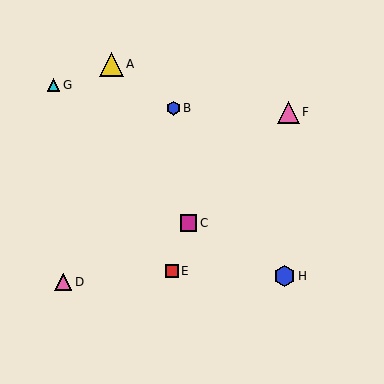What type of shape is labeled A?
Shape A is a yellow triangle.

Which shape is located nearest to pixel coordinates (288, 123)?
The pink triangle (labeled F) at (288, 112) is nearest to that location.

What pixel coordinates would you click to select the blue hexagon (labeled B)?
Click at (173, 108) to select the blue hexagon B.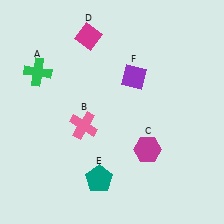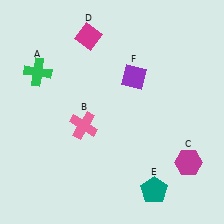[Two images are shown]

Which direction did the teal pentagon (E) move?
The teal pentagon (E) moved right.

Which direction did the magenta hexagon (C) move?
The magenta hexagon (C) moved right.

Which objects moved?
The objects that moved are: the magenta hexagon (C), the teal pentagon (E).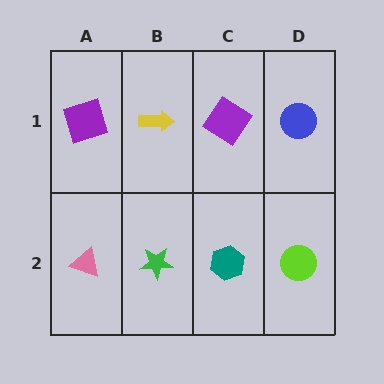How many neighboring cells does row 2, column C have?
3.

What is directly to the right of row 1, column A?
A yellow arrow.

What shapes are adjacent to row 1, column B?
A green star (row 2, column B), a purple square (row 1, column A), a purple diamond (row 1, column C).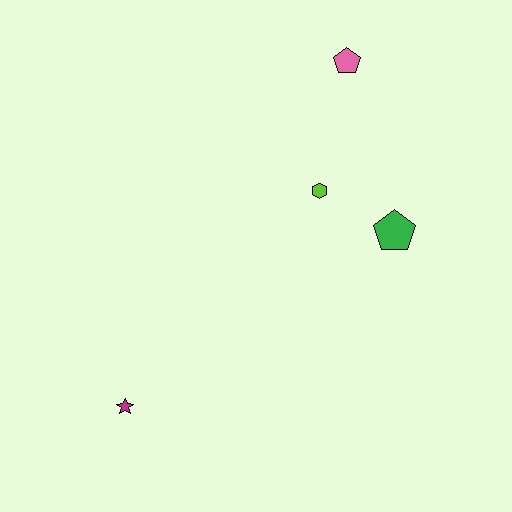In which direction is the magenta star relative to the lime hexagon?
The magenta star is below the lime hexagon.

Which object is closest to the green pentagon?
The lime hexagon is closest to the green pentagon.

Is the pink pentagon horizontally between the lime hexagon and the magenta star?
No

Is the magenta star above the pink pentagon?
No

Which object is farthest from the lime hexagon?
The magenta star is farthest from the lime hexagon.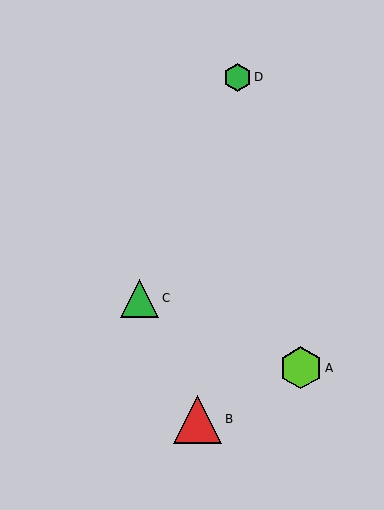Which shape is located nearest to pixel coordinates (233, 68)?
The green hexagon (labeled D) at (237, 78) is nearest to that location.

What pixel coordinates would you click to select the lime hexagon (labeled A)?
Click at (301, 368) to select the lime hexagon A.